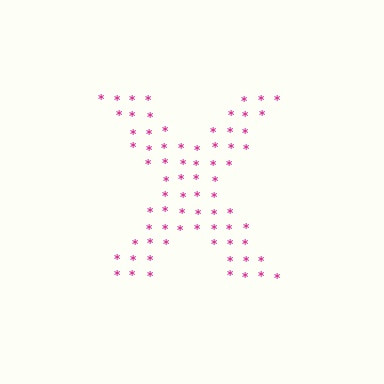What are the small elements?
The small elements are asterisks.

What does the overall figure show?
The overall figure shows the letter X.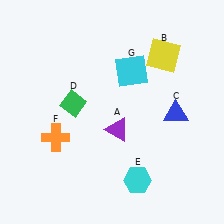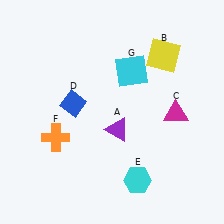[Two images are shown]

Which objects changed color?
C changed from blue to magenta. D changed from green to blue.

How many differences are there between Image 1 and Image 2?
There are 2 differences between the two images.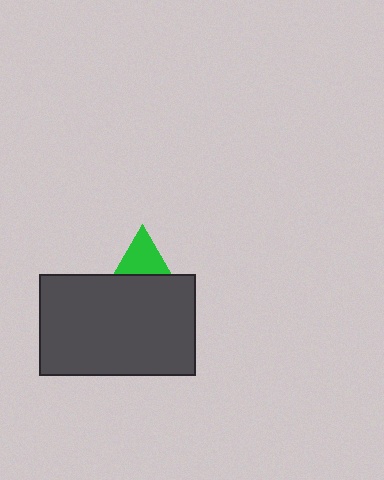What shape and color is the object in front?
The object in front is a dark gray rectangle.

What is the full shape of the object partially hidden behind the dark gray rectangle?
The partially hidden object is a green triangle.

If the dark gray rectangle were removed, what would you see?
You would see the complete green triangle.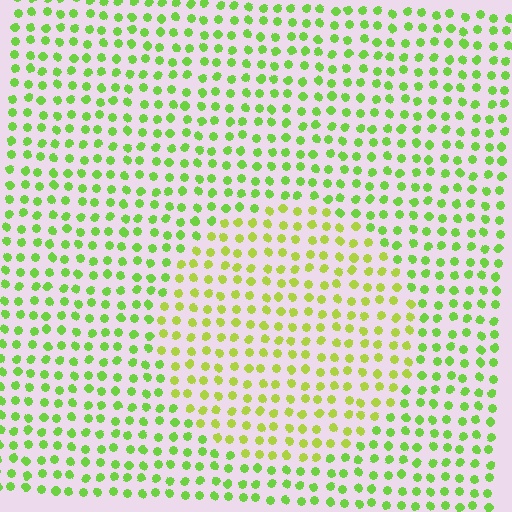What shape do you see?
I see a circle.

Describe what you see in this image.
The image is filled with small lime elements in a uniform arrangement. A circle-shaped region is visible where the elements are tinted to a slightly different hue, forming a subtle color boundary.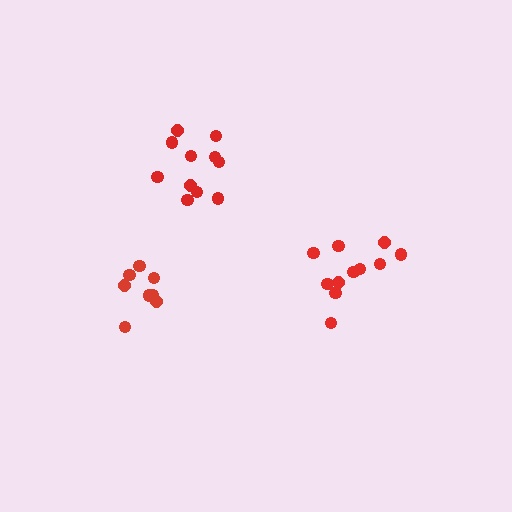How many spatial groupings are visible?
There are 3 spatial groupings.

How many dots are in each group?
Group 1: 11 dots, Group 2: 8 dots, Group 3: 11 dots (30 total).